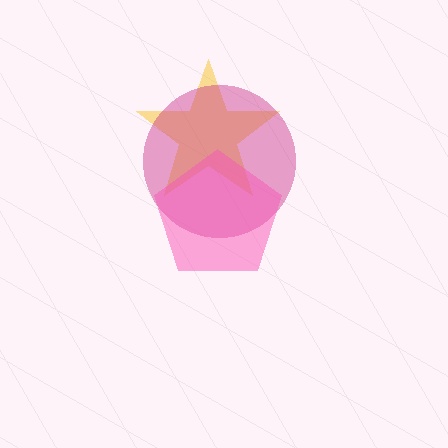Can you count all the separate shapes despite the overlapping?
Yes, there are 3 separate shapes.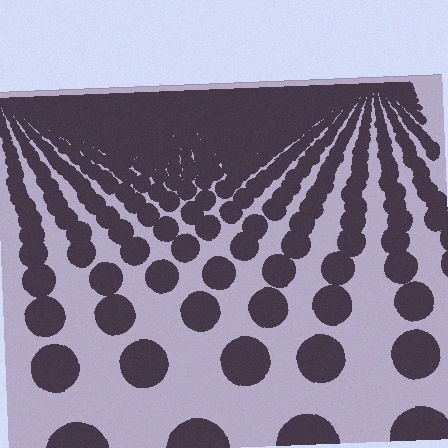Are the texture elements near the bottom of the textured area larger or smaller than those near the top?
Larger. Near the bottom, elements are closer to the viewer and appear at a bigger on-screen size.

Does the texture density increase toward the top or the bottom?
Density increases toward the top.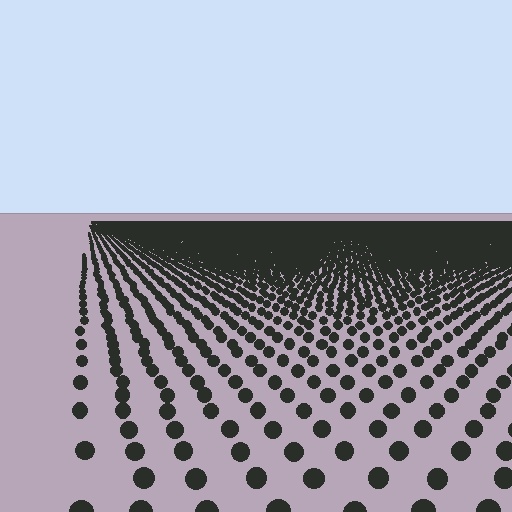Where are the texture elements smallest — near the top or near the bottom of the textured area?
Near the top.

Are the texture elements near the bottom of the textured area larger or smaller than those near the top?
Larger. Near the bottom, elements are closer to the viewer and appear at a bigger on-screen size.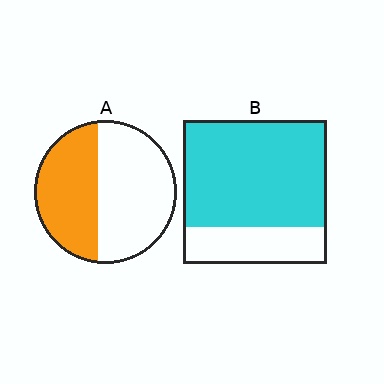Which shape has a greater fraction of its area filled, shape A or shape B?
Shape B.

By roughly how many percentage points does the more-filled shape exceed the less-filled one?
By roughly 30 percentage points (B over A).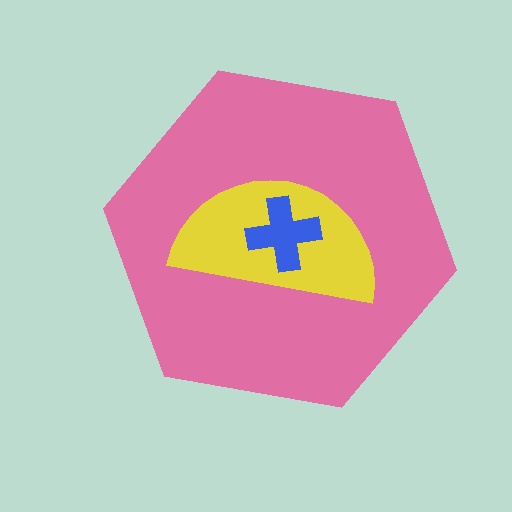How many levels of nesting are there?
3.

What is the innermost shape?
The blue cross.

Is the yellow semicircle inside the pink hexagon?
Yes.